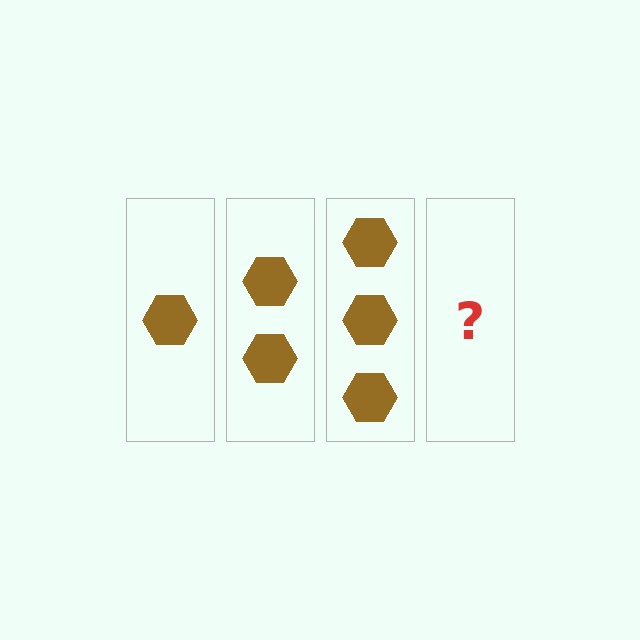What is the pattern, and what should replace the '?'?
The pattern is that each step adds one more hexagon. The '?' should be 4 hexagons.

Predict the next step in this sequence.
The next step is 4 hexagons.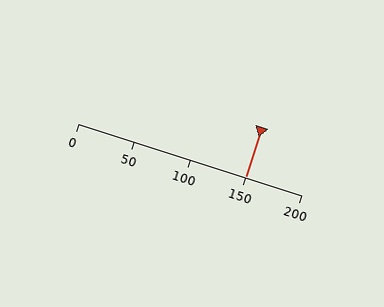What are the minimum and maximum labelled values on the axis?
The axis runs from 0 to 200.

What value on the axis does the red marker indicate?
The marker indicates approximately 150.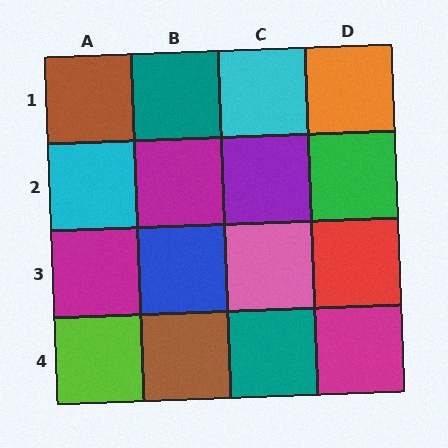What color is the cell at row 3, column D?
Red.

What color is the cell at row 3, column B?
Blue.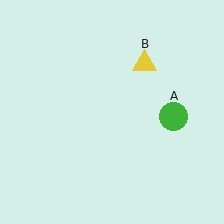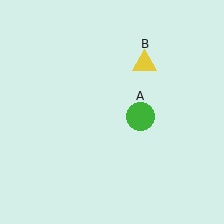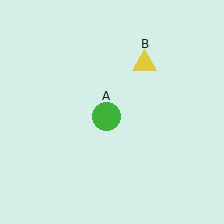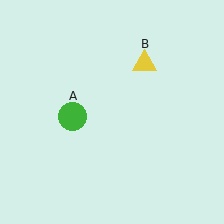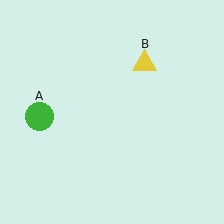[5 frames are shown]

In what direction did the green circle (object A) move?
The green circle (object A) moved left.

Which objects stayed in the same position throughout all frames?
Yellow triangle (object B) remained stationary.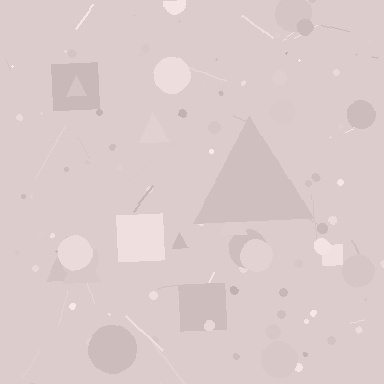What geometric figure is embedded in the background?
A triangle is embedded in the background.